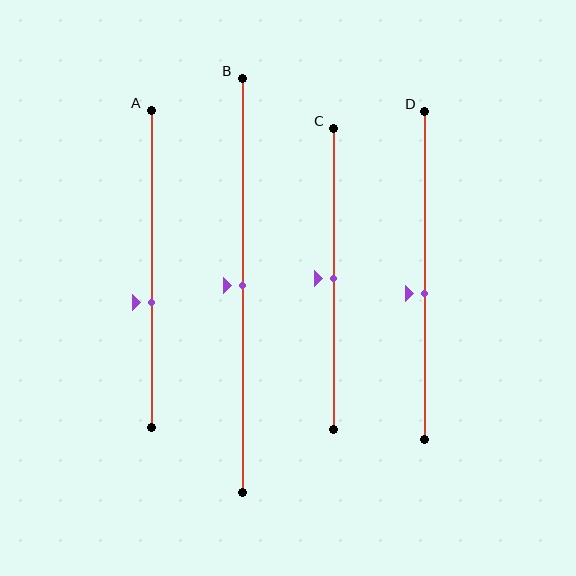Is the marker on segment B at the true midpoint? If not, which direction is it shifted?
Yes, the marker on segment B is at the true midpoint.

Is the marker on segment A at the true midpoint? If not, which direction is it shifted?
No, the marker on segment A is shifted downward by about 11% of the segment length.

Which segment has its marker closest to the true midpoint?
Segment B has its marker closest to the true midpoint.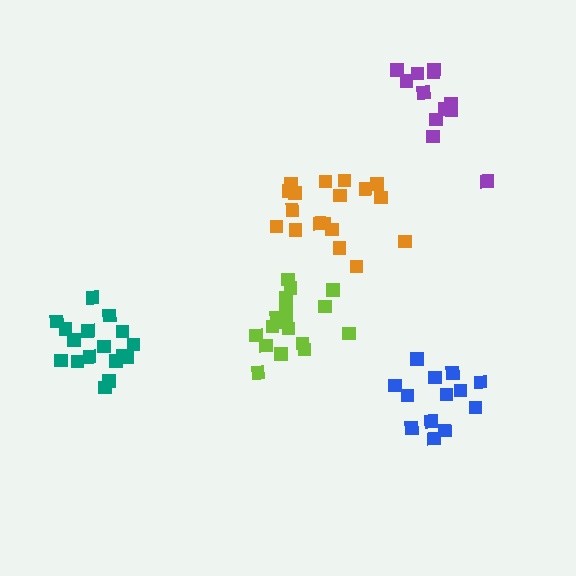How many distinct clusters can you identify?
There are 5 distinct clusters.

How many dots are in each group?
Group 1: 18 dots, Group 2: 12 dots, Group 3: 17 dots, Group 4: 17 dots, Group 5: 13 dots (77 total).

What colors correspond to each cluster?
The clusters are colored: orange, purple, lime, teal, blue.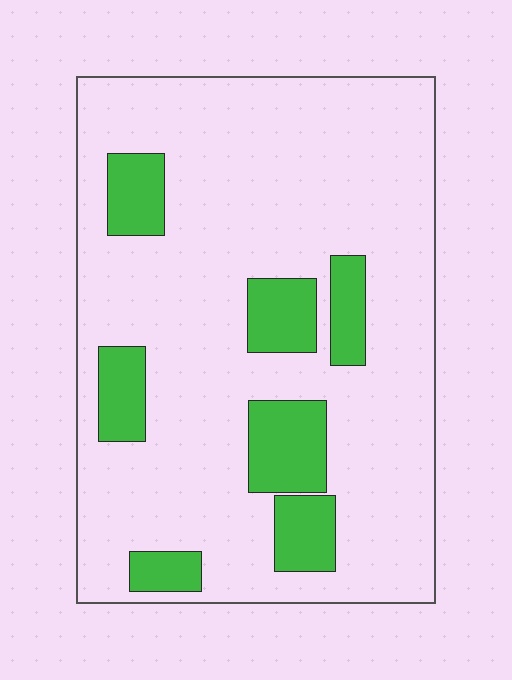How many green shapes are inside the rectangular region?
7.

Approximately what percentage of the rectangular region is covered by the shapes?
Approximately 20%.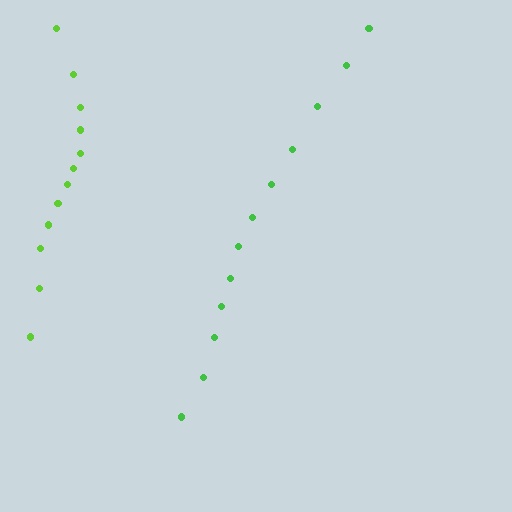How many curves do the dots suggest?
There are 2 distinct paths.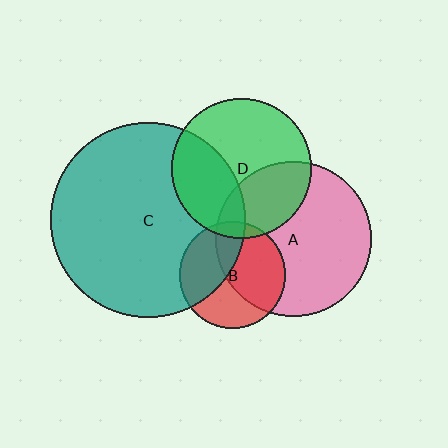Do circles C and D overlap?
Yes.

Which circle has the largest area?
Circle C (teal).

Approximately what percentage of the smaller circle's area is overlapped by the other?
Approximately 35%.